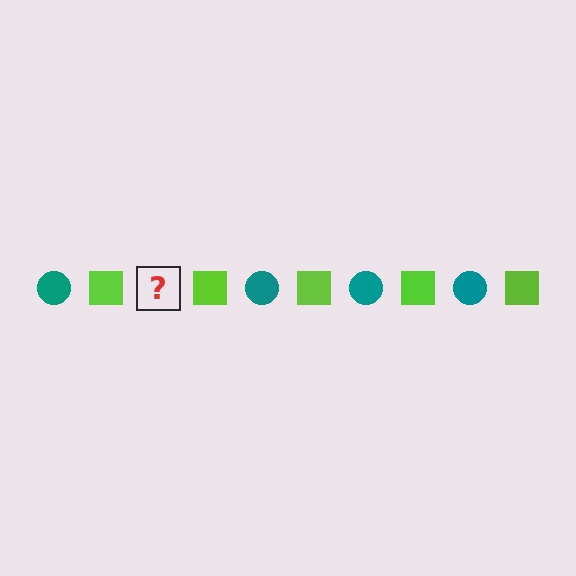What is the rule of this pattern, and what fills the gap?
The rule is that the pattern alternates between teal circle and lime square. The gap should be filled with a teal circle.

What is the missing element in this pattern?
The missing element is a teal circle.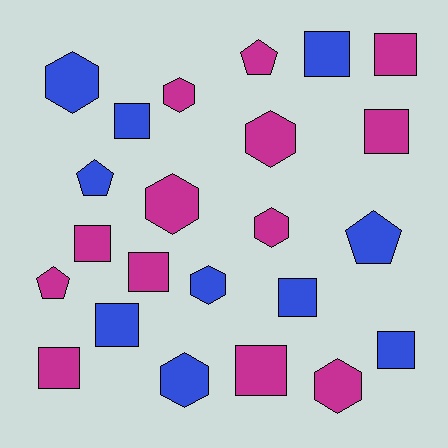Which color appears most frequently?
Magenta, with 13 objects.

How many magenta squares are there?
There are 6 magenta squares.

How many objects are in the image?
There are 23 objects.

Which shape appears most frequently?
Square, with 11 objects.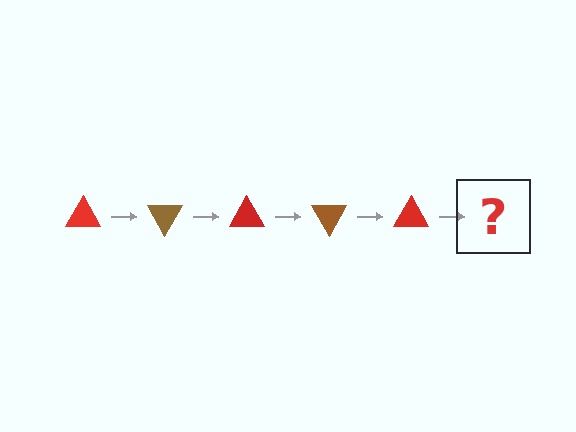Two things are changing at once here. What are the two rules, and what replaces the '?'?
The two rules are that it rotates 60 degrees each step and the color cycles through red and brown. The '?' should be a brown triangle, rotated 300 degrees from the start.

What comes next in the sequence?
The next element should be a brown triangle, rotated 300 degrees from the start.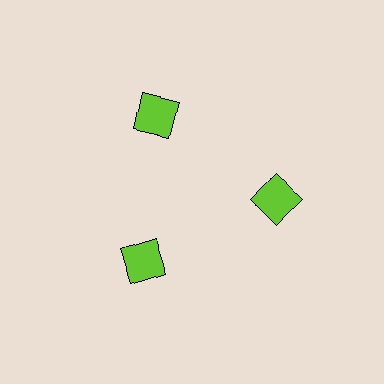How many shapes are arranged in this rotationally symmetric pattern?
There are 3 shapes, arranged in 3 groups of 1.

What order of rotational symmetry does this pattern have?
This pattern has 3-fold rotational symmetry.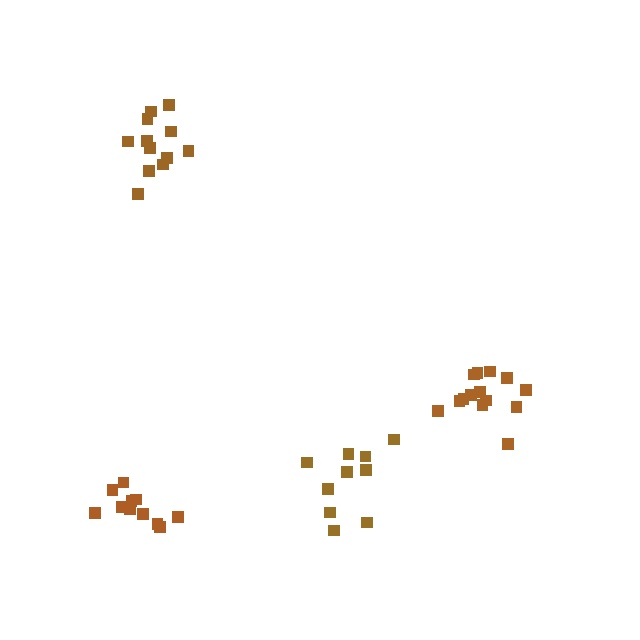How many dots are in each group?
Group 1: 12 dots, Group 2: 10 dots, Group 3: 14 dots, Group 4: 11 dots (47 total).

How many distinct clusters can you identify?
There are 4 distinct clusters.